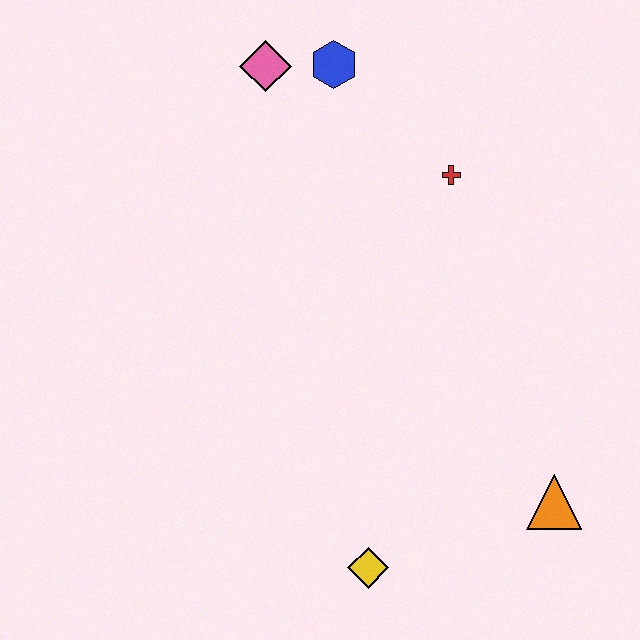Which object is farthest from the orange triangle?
The pink diamond is farthest from the orange triangle.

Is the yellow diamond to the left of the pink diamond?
No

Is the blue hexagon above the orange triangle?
Yes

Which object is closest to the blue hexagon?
The pink diamond is closest to the blue hexagon.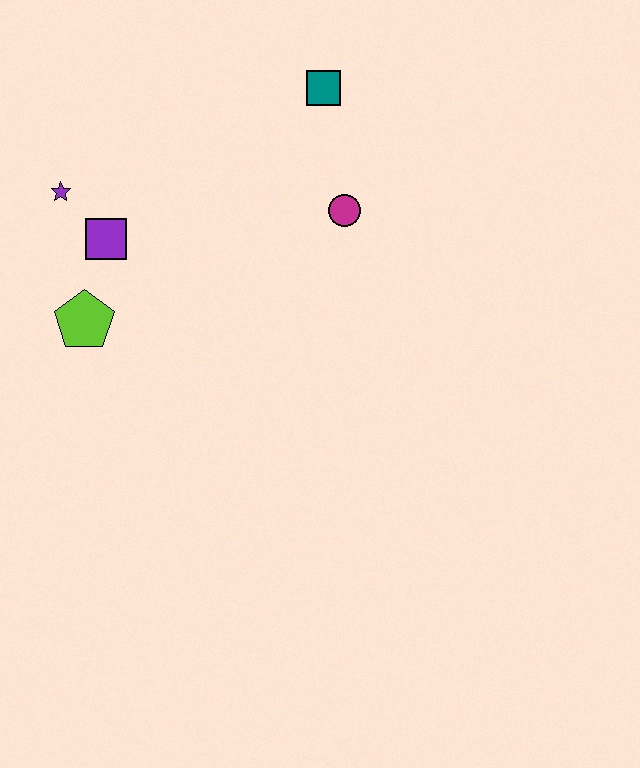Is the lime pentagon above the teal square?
No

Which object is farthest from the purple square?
The teal square is farthest from the purple square.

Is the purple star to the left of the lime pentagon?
Yes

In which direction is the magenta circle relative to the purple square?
The magenta circle is to the right of the purple square.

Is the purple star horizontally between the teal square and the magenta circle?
No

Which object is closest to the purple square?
The purple star is closest to the purple square.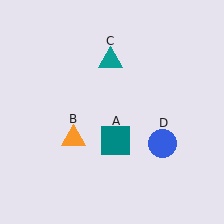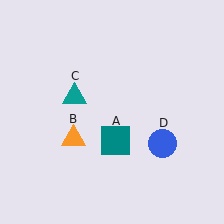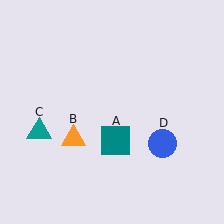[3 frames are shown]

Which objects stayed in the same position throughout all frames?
Teal square (object A) and orange triangle (object B) and blue circle (object D) remained stationary.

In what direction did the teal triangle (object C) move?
The teal triangle (object C) moved down and to the left.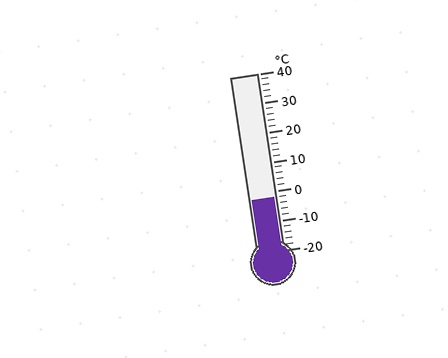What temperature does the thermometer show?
The thermometer shows approximately -2°C.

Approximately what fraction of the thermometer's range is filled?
The thermometer is filled to approximately 30% of its range.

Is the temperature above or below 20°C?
The temperature is below 20°C.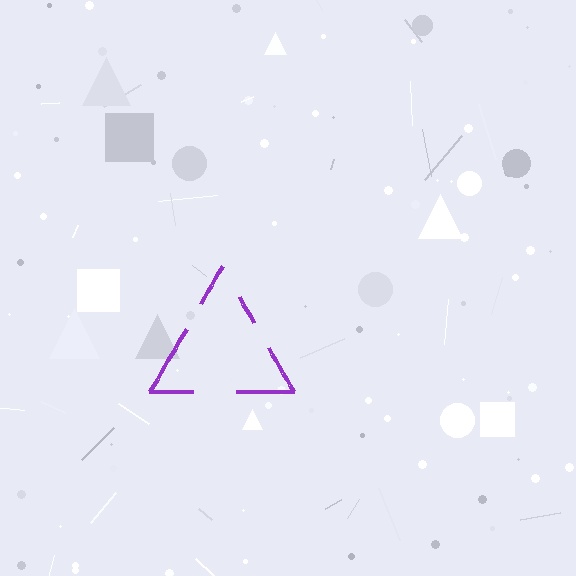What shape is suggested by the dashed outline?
The dashed outline suggests a triangle.